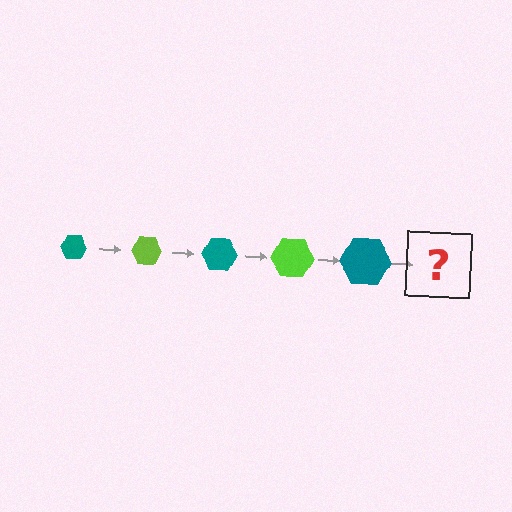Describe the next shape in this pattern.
It should be a lime hexagon, larger than the previous one.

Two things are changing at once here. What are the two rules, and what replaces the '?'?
The two rules are that the hexagon grows larger each step and the color cycles through teal and lime. The '?' should be a lime hexagon, larger than the previous one.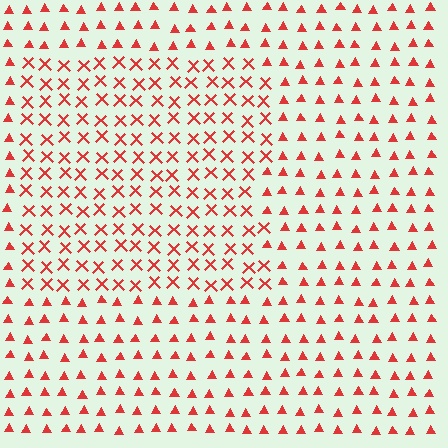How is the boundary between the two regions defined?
The boundary is defined by a change in element shape: X marks inside vs. triangles outside. All elements share the same color and spacing.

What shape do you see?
I see a rectangle.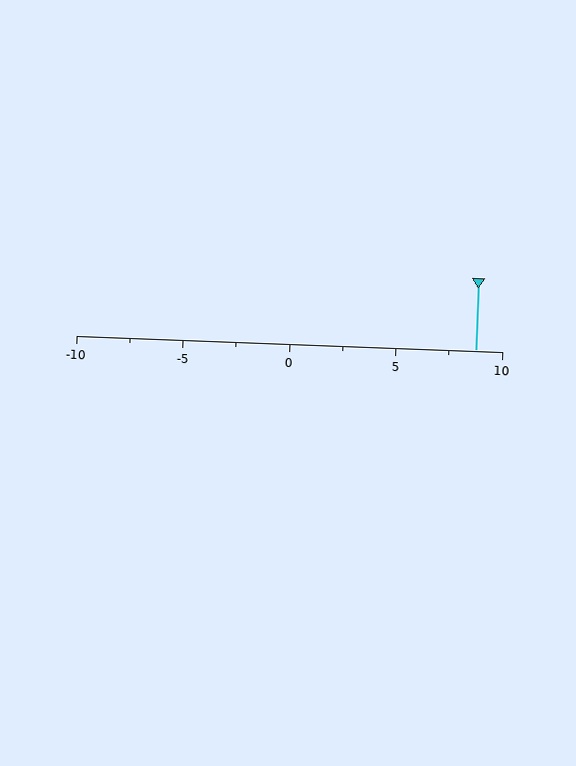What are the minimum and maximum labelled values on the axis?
The axis runs from -10 to 10.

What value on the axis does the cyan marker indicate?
The marker indicates approximately 8.8.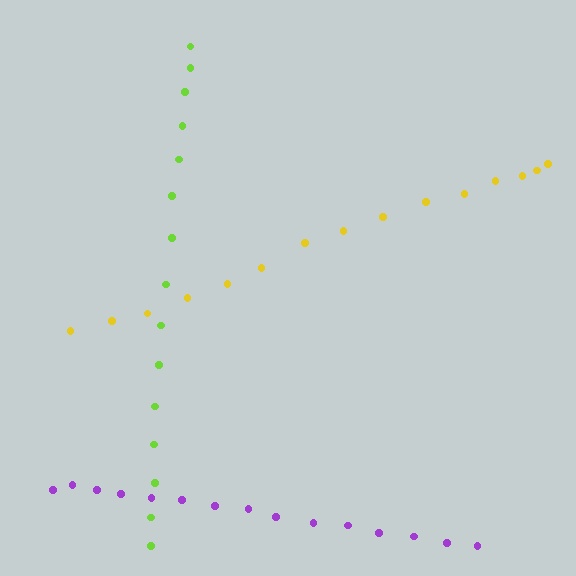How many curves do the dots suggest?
There are 3 distinct paths.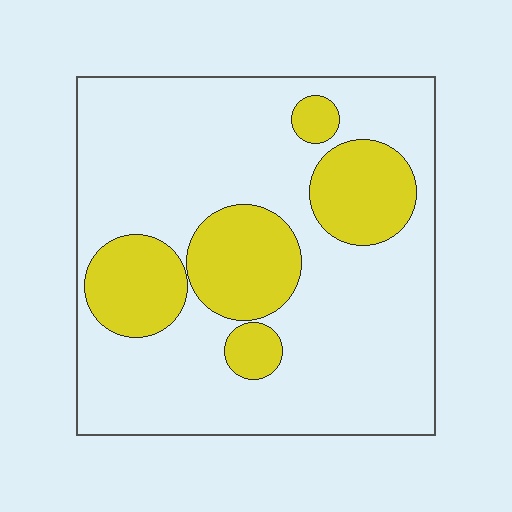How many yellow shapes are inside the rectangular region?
5.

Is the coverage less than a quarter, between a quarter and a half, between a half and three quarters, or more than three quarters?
Between a quarter and a half.